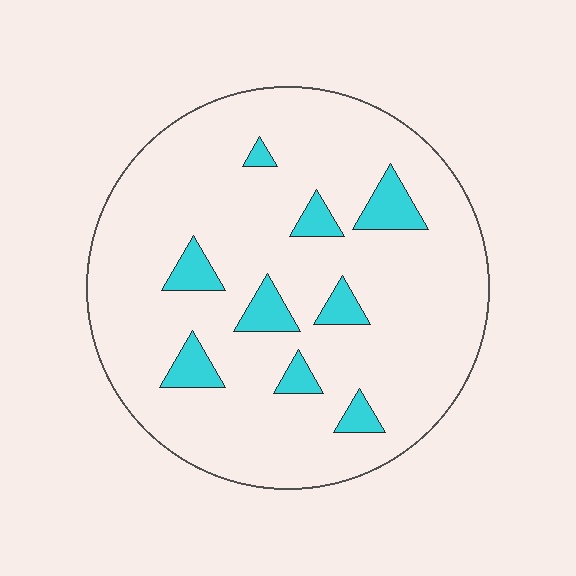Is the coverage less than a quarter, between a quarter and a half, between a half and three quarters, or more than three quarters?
Less than a quarter.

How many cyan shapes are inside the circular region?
9.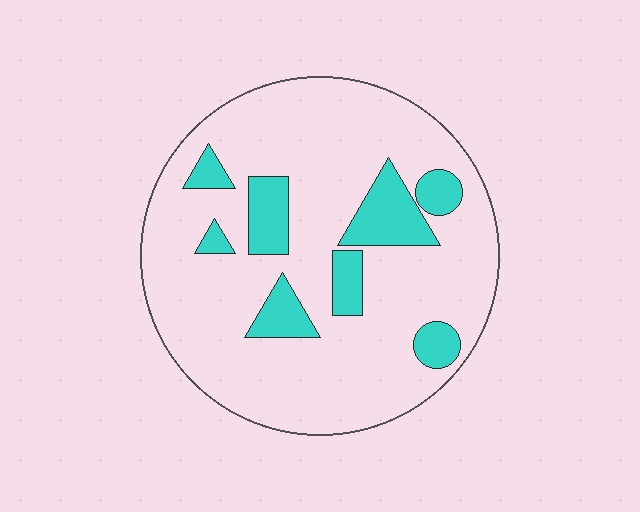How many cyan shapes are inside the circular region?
8.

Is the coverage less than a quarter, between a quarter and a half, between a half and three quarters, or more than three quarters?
Less than a quarter.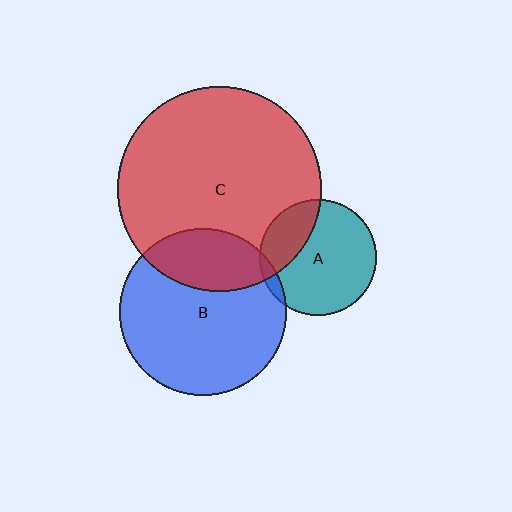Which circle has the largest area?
Circle C (red).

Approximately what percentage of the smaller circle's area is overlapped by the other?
Approximately 25%.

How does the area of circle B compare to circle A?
Approximately 2.1 times.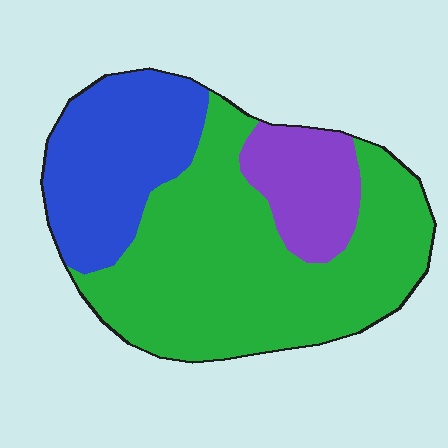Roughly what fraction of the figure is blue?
Blue covers roughly 25% of the figure.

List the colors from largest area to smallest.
From largest to smallest: green, blue, purple.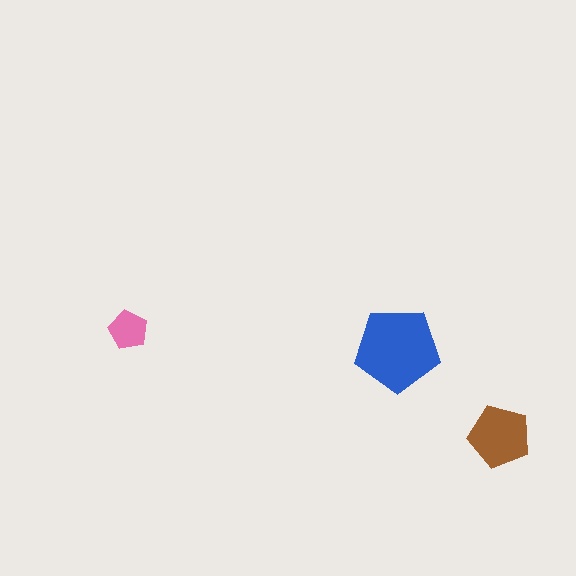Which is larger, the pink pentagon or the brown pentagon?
The brown one.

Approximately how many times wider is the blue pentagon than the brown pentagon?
About 1.5 times wider.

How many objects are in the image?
There are 3 objects in the image.